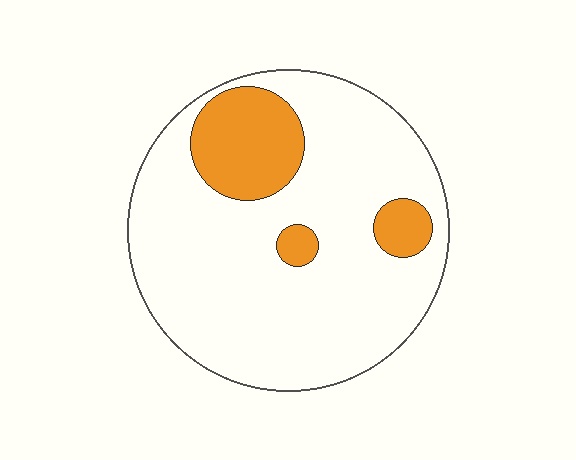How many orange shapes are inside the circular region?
3.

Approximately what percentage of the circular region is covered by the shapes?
Approximately 20%.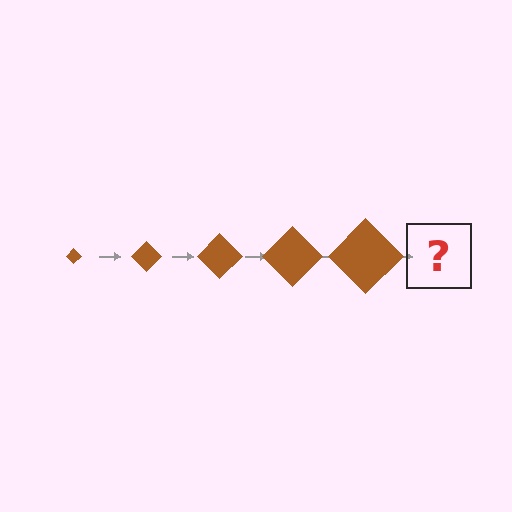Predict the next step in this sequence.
The next step is a brown diamond, larger than the previous one.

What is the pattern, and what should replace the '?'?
The pattern is that the diamond gets progressively larger each step. The '?' should be a brown diamond, larger than the previous one.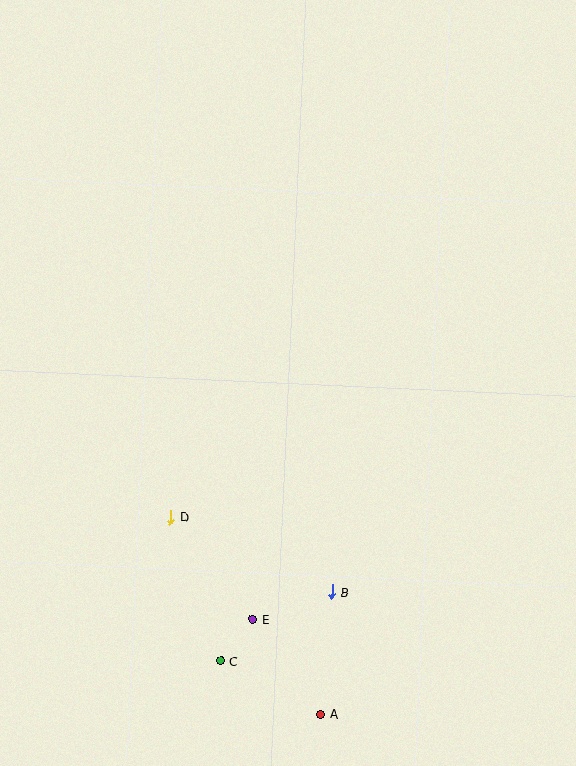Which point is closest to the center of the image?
Point D at (171, 517) is closest to the center.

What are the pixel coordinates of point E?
Point E is at (253, 619).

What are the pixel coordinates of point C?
Point C is at (221, 661).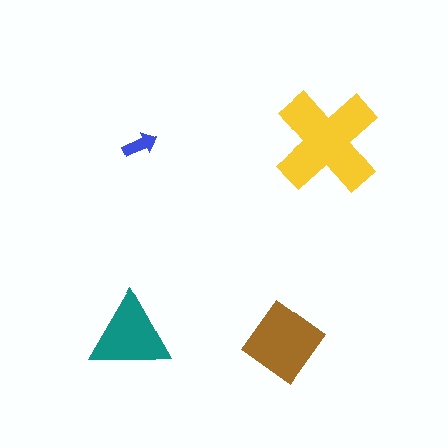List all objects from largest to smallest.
The yellow cross, the brown diamond, the teal triangle, the blue arrow.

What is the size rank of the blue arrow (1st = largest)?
4th.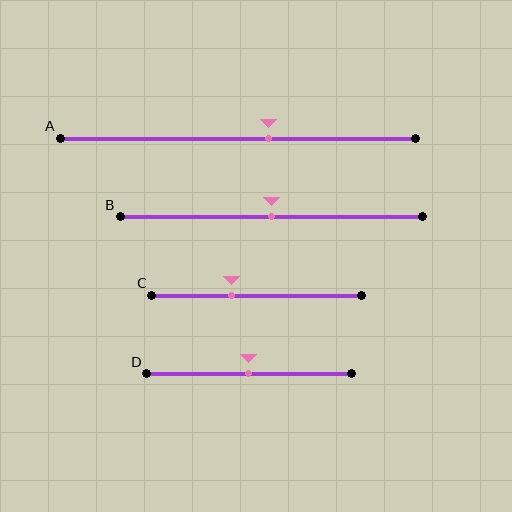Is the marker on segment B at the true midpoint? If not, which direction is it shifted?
Yes, the marker on segment B is at the true midpoint.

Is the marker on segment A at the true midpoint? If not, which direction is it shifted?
No, the marker on segment A is shifted to the right by about 9% of the segment length.